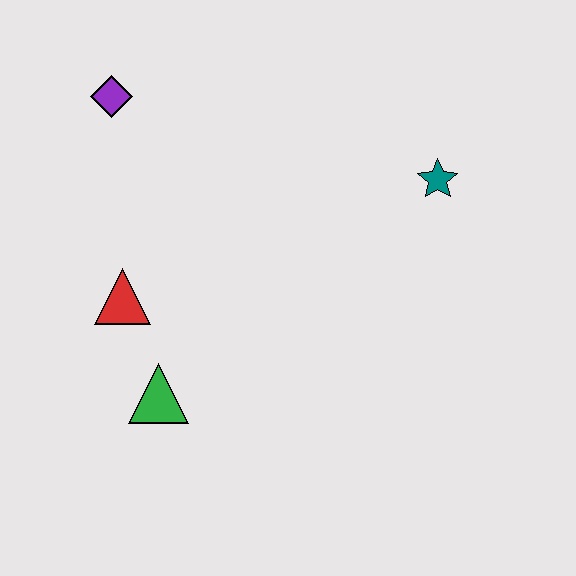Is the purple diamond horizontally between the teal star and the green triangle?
No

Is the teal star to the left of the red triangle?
No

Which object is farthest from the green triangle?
The teal star is farthest from the green triangle.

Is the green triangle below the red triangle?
Yes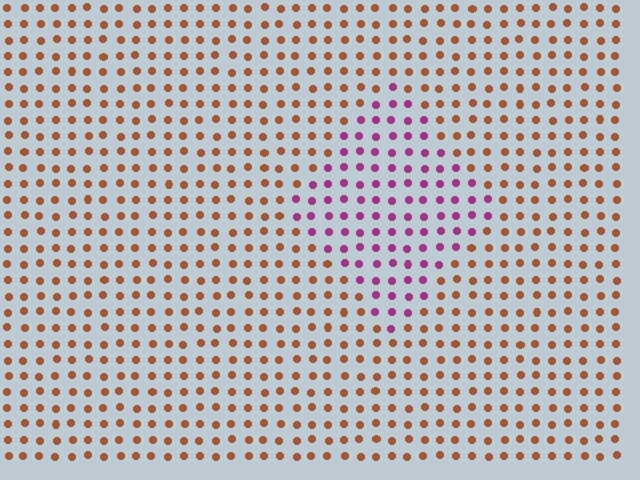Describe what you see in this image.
The image is filled with small brown elements in a uniform arrangement. A diamond-shaped region is visible where the elements are tinted to a slightly different hue, forming a subtle color boundary.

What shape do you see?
I see a diamond.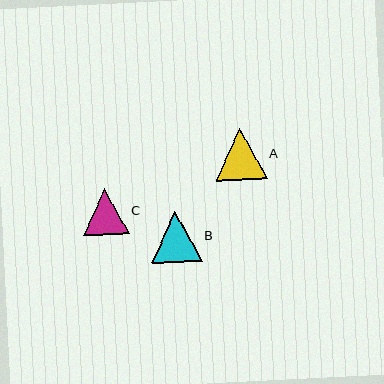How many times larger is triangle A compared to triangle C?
Triangle A is approximately 1.1 times the size of triangle C.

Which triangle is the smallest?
Triangle C is the smallest with a size of approximately 46 pixels.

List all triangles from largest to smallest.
From largest to smallest: A, B, C.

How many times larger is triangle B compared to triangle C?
Triangle B is approximately 1.1 times the size of triangle C.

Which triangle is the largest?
Triangle A is the largest with a size of approximately 52 pixels.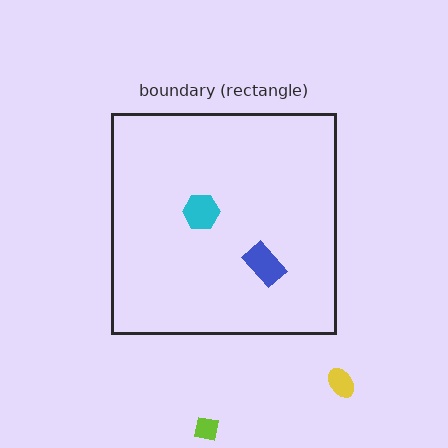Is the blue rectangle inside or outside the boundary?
Inside.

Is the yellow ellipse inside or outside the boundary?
Outside.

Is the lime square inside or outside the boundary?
Outside.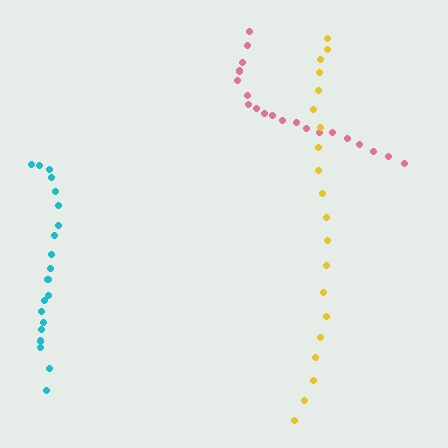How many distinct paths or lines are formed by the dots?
There are 3 distinct paths.